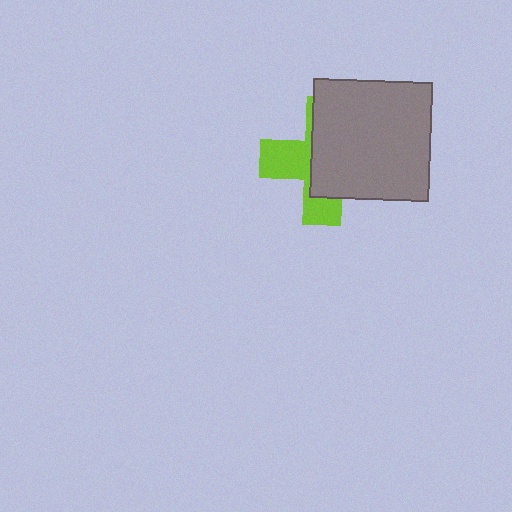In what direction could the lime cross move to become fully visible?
The lime cross could move left. That would shift it out from behind the gray square entirely.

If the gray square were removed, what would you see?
You would see the complete lime cross.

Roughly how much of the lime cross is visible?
A small part of it is visible (roughly 41%).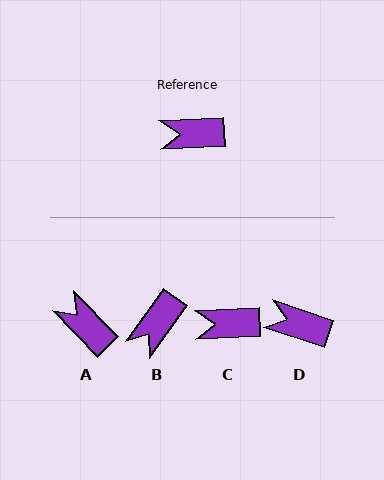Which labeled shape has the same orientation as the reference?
C.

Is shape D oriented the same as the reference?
No, it is off by about 21 degrees.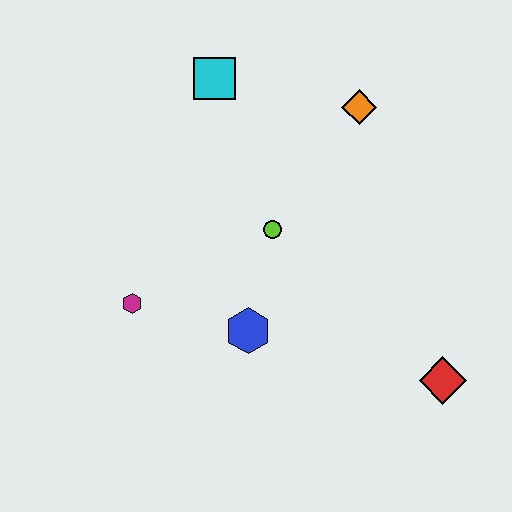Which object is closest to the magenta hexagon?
The blue hexagon is closest to the magenta hexagon.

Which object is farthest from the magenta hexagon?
The red diamond is farthest from the magenta hexagon.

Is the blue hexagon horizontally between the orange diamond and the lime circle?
No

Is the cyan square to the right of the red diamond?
No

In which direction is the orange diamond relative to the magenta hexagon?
The orange diamond is to the right of the magenta hexagon.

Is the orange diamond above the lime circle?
Yes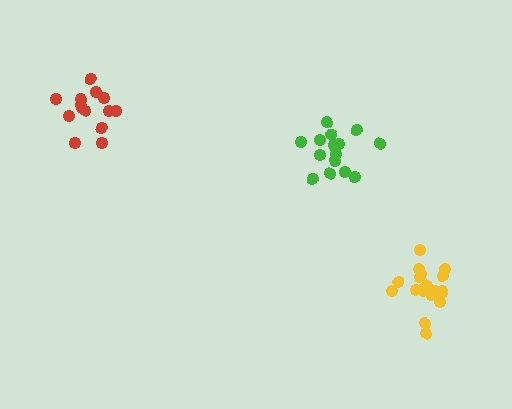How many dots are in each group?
Group 1: 15 dots, Group 2: 14 dots, Group 3: 19 dots (48 total).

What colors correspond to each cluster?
The clusters are colored: green, red, yellow.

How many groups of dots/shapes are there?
There are 3 groups.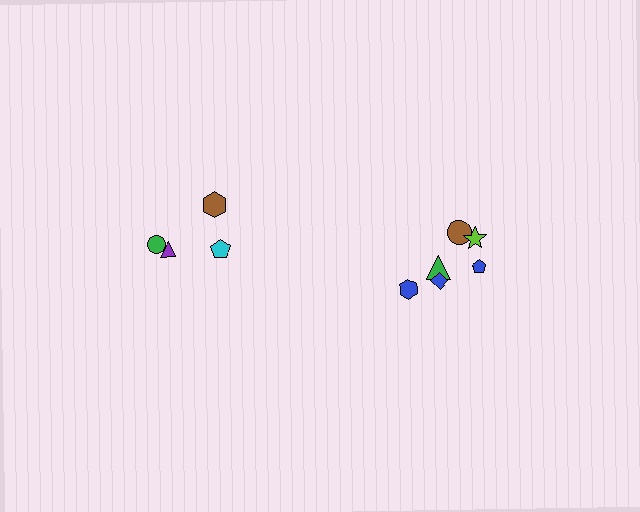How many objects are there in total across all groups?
There are 10 objects.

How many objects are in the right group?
There are 6 objects.